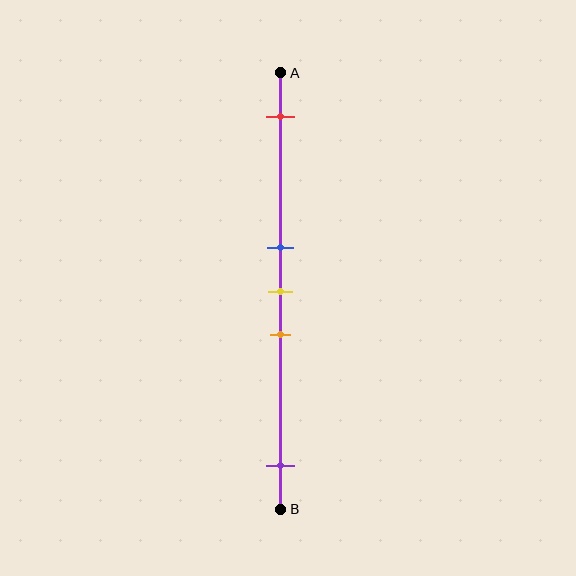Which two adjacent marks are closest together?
The blue and yellow marks are the closest adjacent pair.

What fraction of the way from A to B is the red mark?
The red mark is approximately 10% (0.1) of the way from A to B.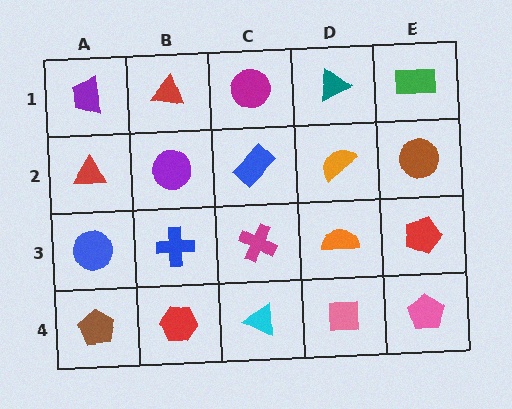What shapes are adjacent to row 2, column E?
A green rectangle (row 1, column E), a red pentagon (row 3, column E), an orange semicircle (row 2, column D).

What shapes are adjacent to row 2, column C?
A magenta circle (row 1, column C), a magenta cross (row 3, column C), a purple circle (row 2, column B), an orange semicircle (row 2, column D).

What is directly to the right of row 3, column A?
A blue cross.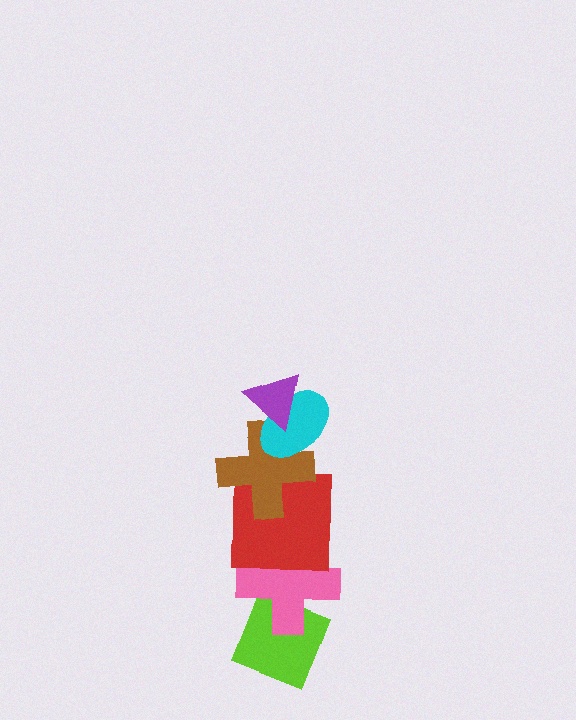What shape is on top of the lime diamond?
The pink cross is on top of the lime diamond.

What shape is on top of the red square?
The brown cross is on top of the red square.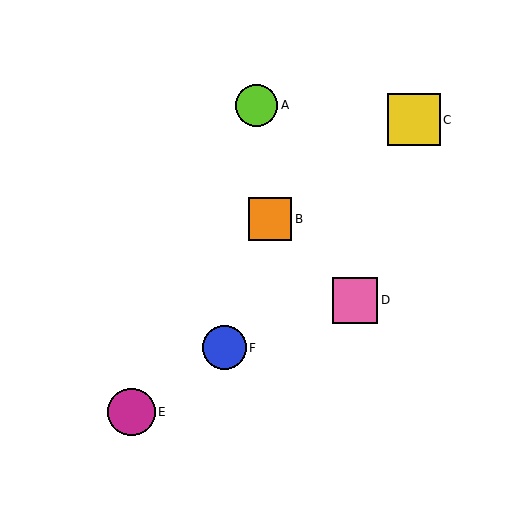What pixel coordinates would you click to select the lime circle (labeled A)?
Click at (257, 105) to select the lime circle A.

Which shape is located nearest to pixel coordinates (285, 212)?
The orange square (labeled B) at (270, 219) is nearest to that location.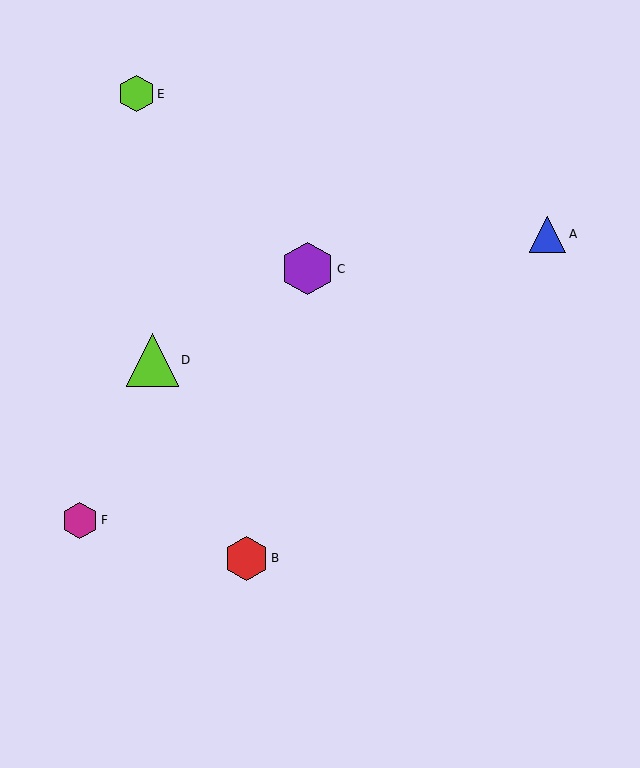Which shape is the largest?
The purple hexagon (labeled C) is the largest.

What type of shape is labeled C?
Shape C is a purple hexagon.